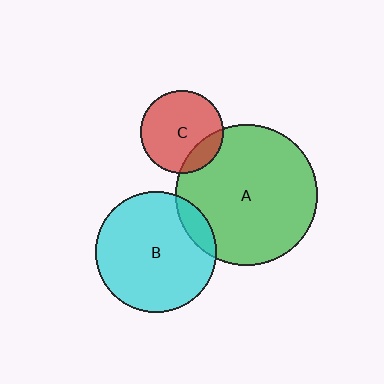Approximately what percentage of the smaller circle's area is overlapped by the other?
Approximately 10%.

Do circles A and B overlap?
Yes.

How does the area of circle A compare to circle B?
Approximately 1.4 times.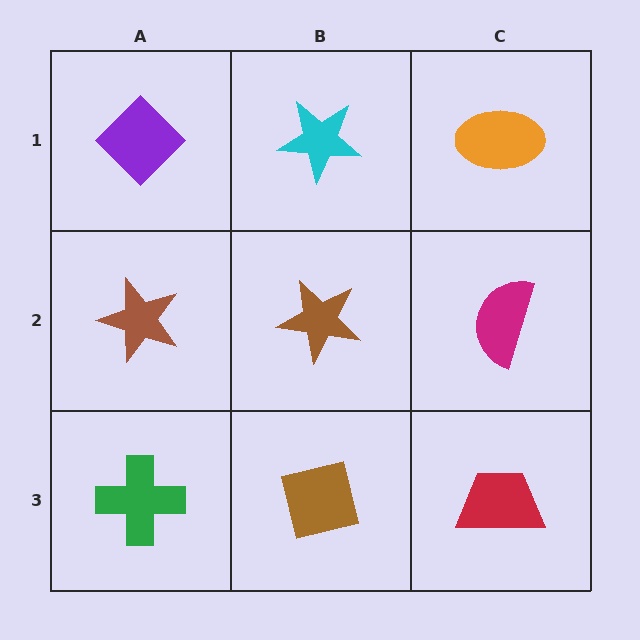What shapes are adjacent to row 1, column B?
A brown star (row 2, column B), a purple diamond (row 1, column A), an orange ellipse (row 1, column C).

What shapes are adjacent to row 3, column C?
A magenta semicircle (row 2, column C), a brown square (row 3, column B).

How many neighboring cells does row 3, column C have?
2.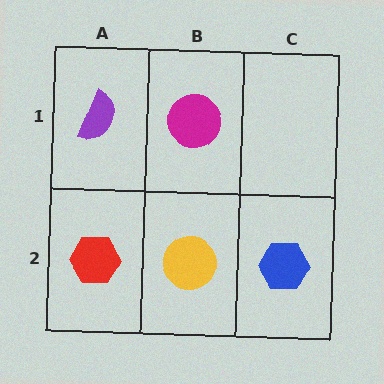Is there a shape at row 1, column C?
No, that cell is empty.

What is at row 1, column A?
A purple semicircle.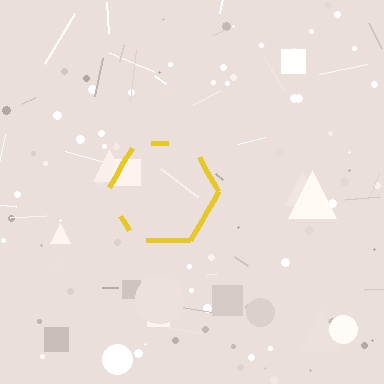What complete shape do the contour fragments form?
The contour fragments form a hexagon.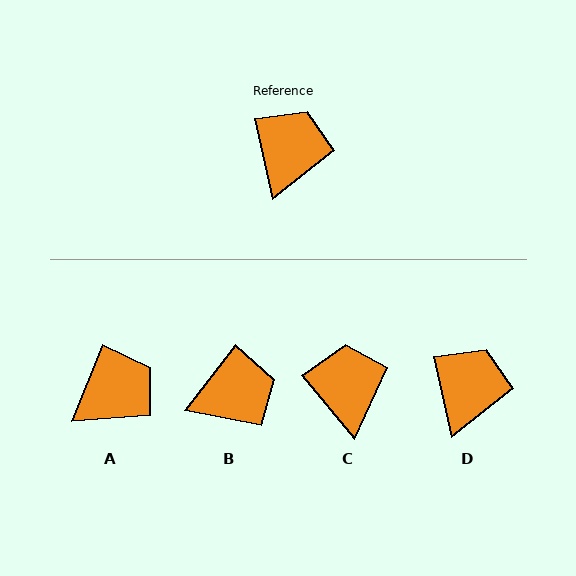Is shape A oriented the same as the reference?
No, it is off by about 35 degrees.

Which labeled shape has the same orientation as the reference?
D.